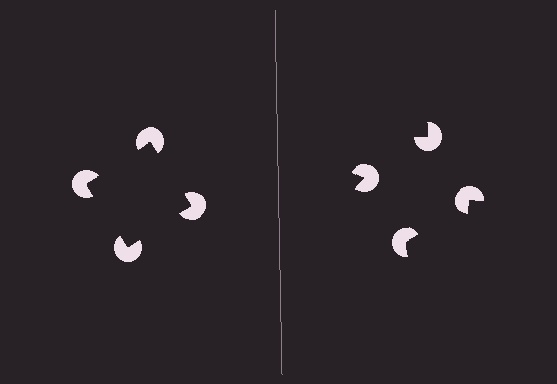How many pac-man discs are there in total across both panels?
8 — 4 on each side.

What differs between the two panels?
The pac-man discs are positioned identically on both sides; only the wedge orientations differ. On the left they align to a square; on the right they are misaligned.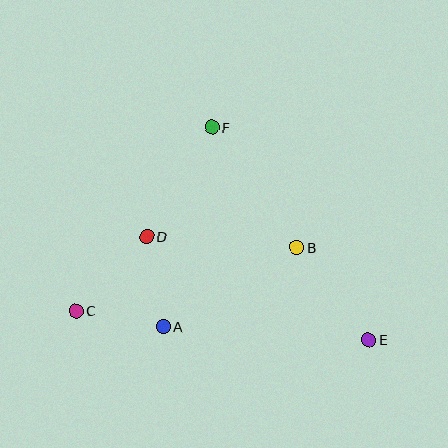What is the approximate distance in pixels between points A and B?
The distance between A and B is approximately 155 pixels.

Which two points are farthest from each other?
Points C and E are farthest from each other.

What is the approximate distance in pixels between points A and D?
The distance between A and D is approximately 92 pixels.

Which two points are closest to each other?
Points A and C are closest to each other.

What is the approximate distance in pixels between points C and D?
The distance between C and D is approximately 103 pixels.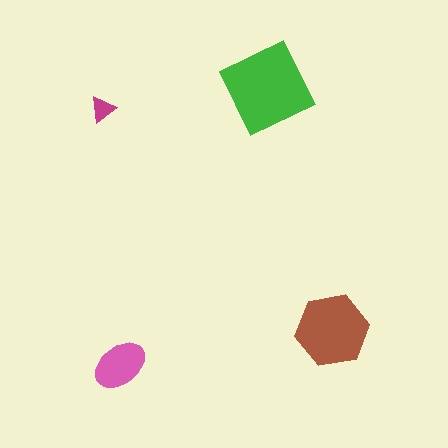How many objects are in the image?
There are 4 objects in the image.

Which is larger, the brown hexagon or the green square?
The green square.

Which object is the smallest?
The magenta triangle.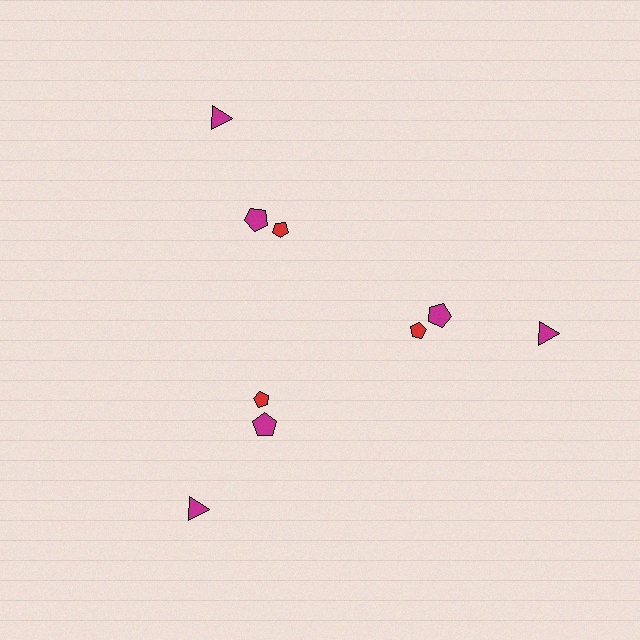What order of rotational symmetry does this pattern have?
This pattern has 3-fold rotational symmetry.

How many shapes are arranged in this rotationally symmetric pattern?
There are 9 shapes, arranged in 3 groups of 3.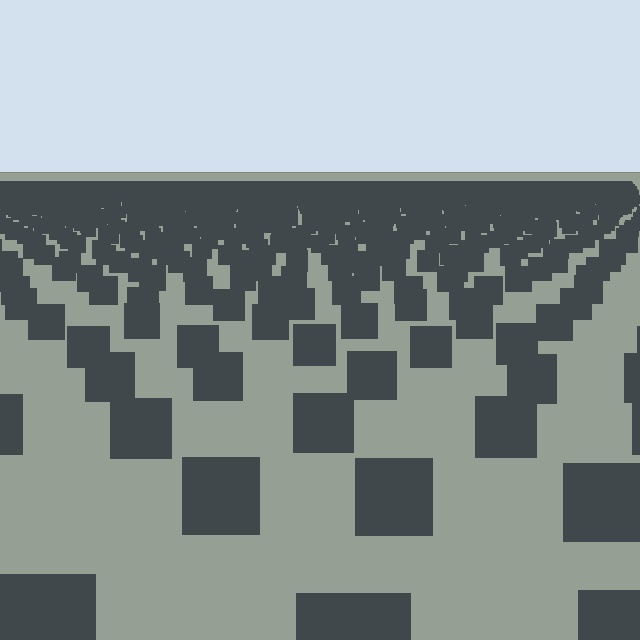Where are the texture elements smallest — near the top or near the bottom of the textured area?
Near the top.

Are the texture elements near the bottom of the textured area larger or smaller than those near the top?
Larger. Near the bottom, elements are closer to the viewer and appear at a bigger on-screen size.